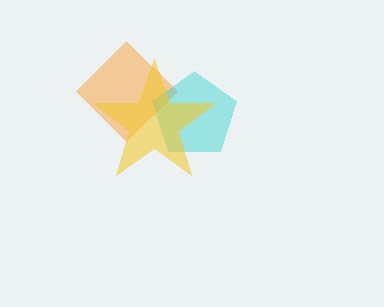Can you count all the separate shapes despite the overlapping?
Yes, there are 3 separate shapes.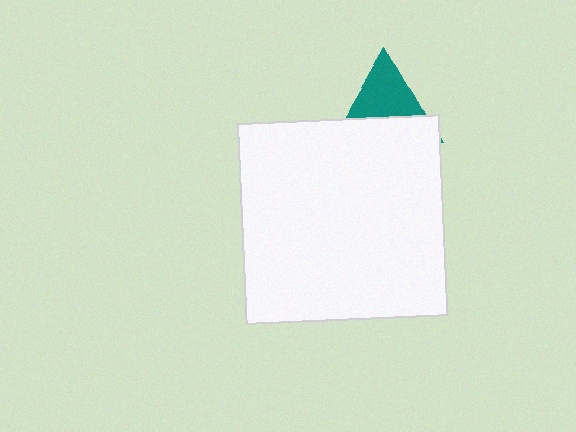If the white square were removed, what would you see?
You would see the complete teal triangle.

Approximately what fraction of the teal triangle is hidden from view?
Roughly 48% of the teal triangle is hidden behind the white square.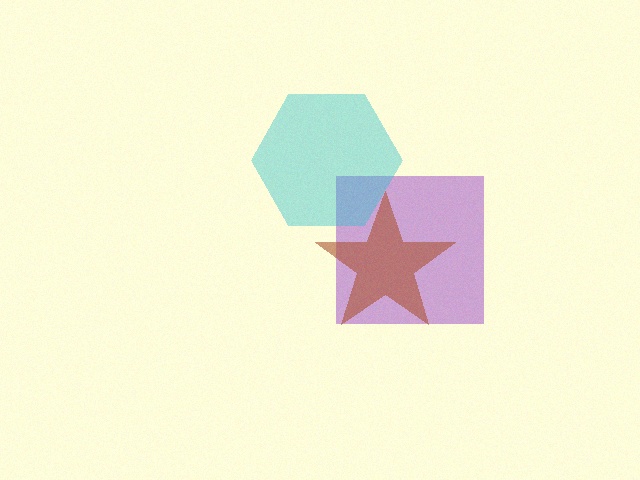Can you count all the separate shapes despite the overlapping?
Yes, there are 3 separate shapes.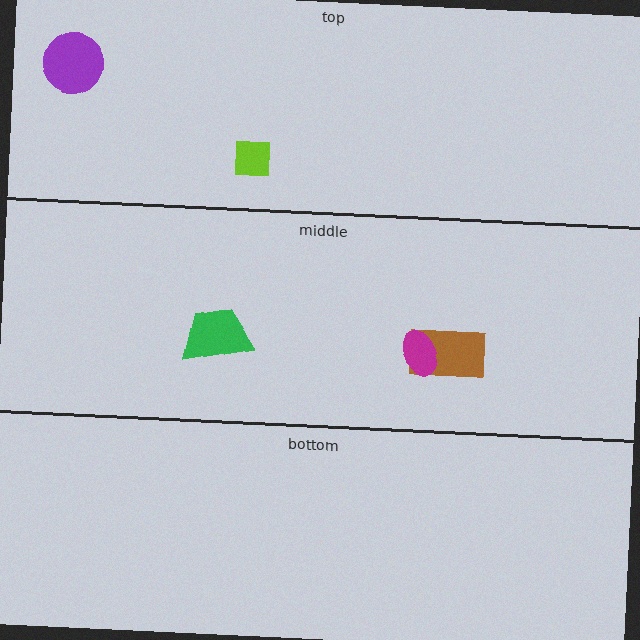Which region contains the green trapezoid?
The middle region.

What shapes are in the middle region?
The green trapezoid, the brown rectangle, the magenta ellipse.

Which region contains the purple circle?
The top region.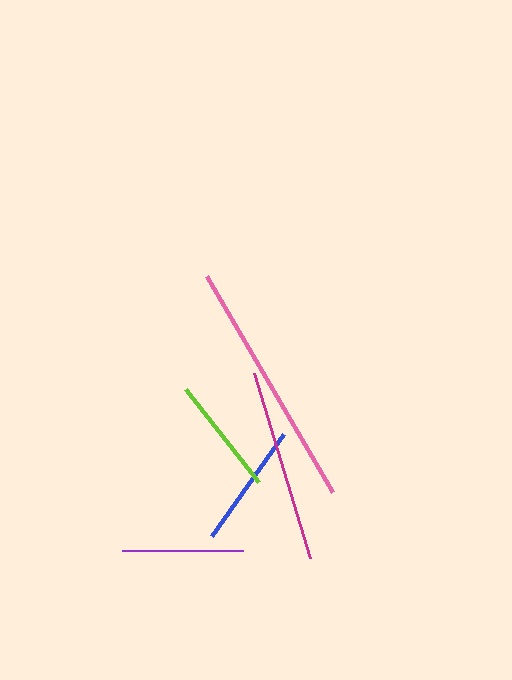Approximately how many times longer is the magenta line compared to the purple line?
The magenta line is approximately 1.6 times the length of the purple line.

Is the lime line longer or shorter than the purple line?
The purple line is longer than the lime line.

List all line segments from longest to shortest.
From longest to shortest: pink, magenta, blue, purple, lime.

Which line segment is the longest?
The pink line is the longest at approximately 250 pixels.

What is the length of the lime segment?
The lime segment is approximately 118 pixels long.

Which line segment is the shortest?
The lime line is the shortest at approximately 118 pixels.